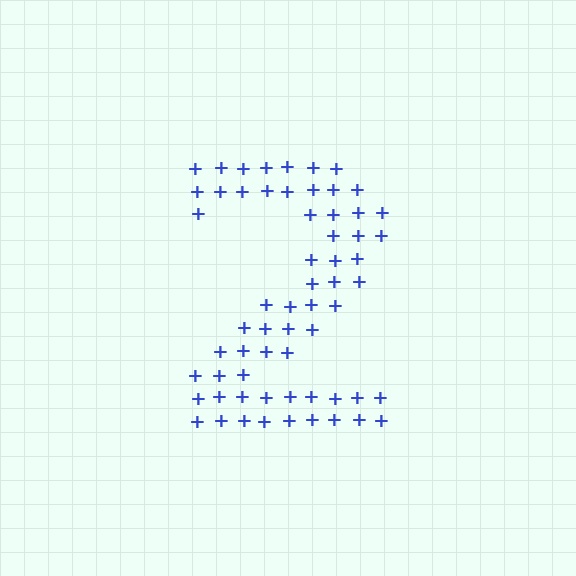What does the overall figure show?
The overall figure shows the digit 2.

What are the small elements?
The small elements are plus signs.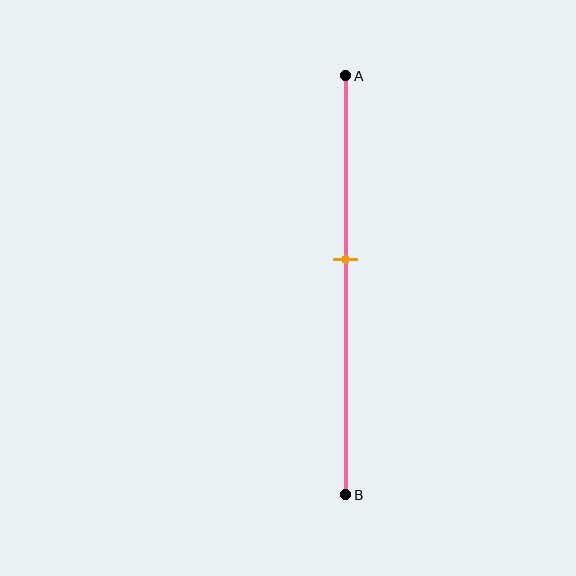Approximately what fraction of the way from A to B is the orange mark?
The orange mark is approximately 45% of the way from A to B.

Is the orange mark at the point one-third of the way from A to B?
No, the mark is at about 45% from A, not at the 33% one-third point.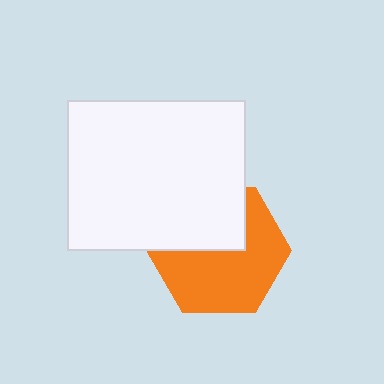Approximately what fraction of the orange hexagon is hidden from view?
Roughly 38% of the orange hexagon is hidden behind the white rectangle.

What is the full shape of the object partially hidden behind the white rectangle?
The partially hidden object is an orange hexagon.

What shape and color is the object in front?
The object in front is a white rectangle.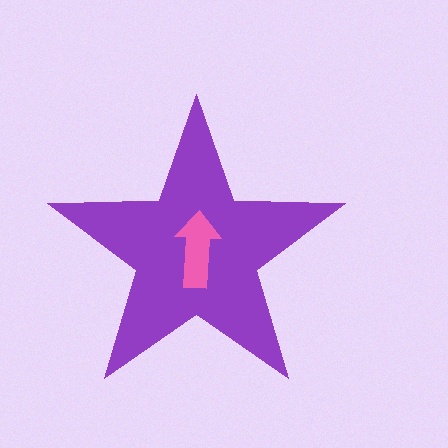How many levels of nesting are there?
2.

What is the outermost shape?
The purple star.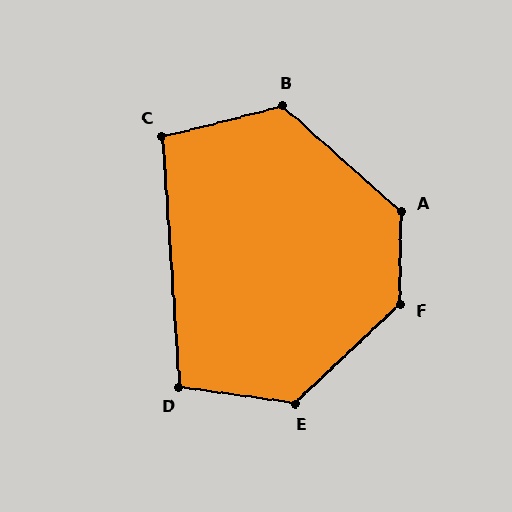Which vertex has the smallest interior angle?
C, at approximately 100 degrees.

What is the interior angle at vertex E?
Approximately 129 degrees (obtuse).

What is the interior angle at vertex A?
Approximately 131 degrees (obtuse).